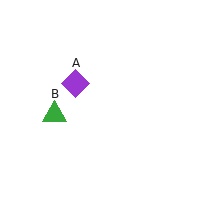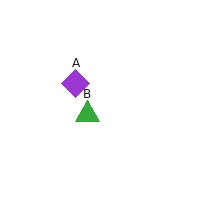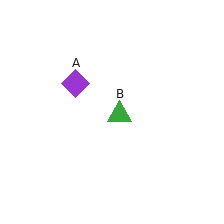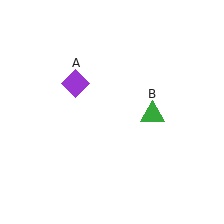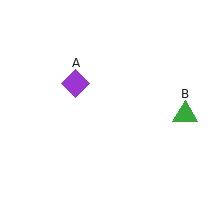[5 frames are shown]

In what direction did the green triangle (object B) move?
The green triangle (object B) moved right.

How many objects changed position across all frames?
1 object changed position: green triangle (object B).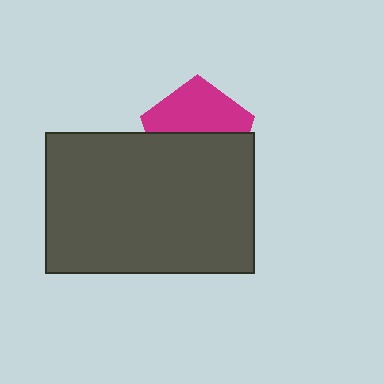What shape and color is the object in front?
The object in front is a dark gray rectangle.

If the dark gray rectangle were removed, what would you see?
You would see the complete magenta pentagon.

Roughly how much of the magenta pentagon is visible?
About half of it is visible (roughly 47%).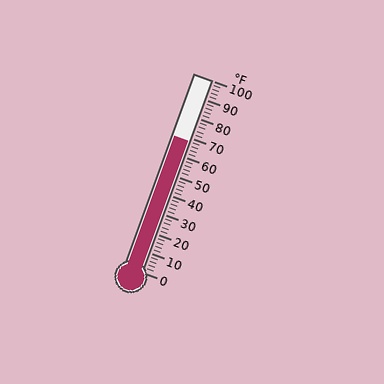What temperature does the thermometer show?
The thermometer shows approximately 68°F.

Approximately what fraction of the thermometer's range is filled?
The thermometer is filled to approximately 70% of its range.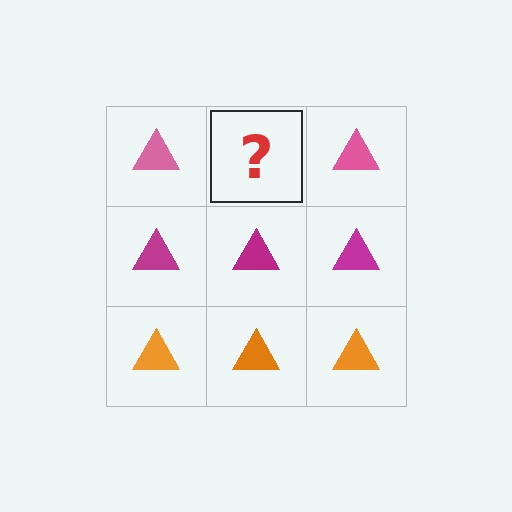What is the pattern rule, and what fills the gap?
The rule is that each row has a consistent color. The gap should be filled with a pink triangle.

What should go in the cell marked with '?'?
The missing cell should contain a pink triangle.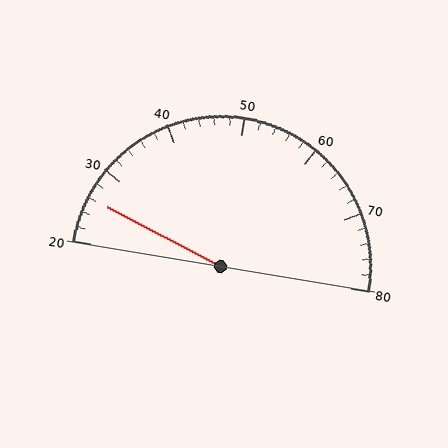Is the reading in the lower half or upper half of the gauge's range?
The reading is in the lower half of the range (20 to 80).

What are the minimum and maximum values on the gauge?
The gauge ranges from 20 to 80.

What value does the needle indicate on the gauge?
The needle indicates approximately 26.